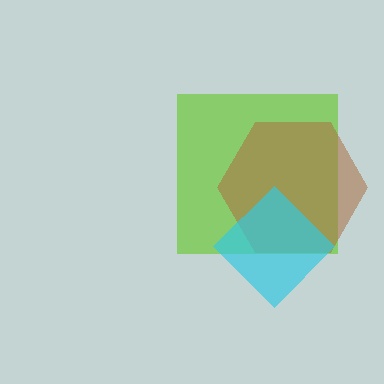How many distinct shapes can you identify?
There are 3 distinct shapes: a lime square, a brown hexagon, a cyan diamond.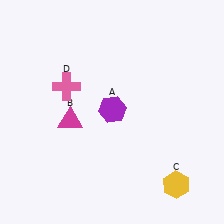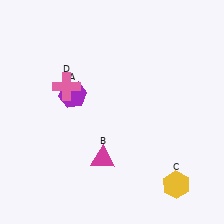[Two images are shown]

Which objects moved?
The objects that moved are: the purple hexagon (A), the magenta triangle (B).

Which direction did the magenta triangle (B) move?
The magenta triangle (B) moved down.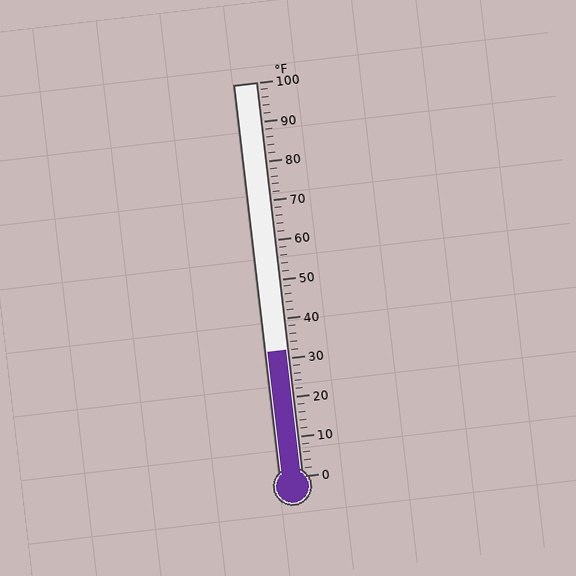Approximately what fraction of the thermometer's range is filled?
The thermometer is filled to approximately 30% of its range.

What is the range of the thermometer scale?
The thermometer scale ranges from 0°F to 100°F.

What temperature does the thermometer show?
The thermometer shows approximately 32°F.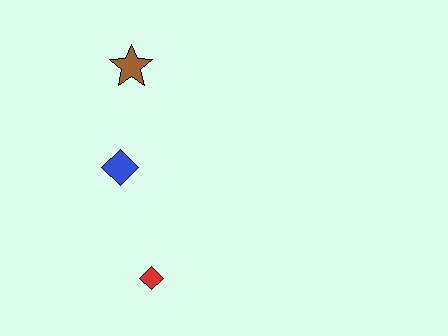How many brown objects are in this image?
There is 1 brown object.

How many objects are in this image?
There are 3 objects.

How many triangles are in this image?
There are no triangles.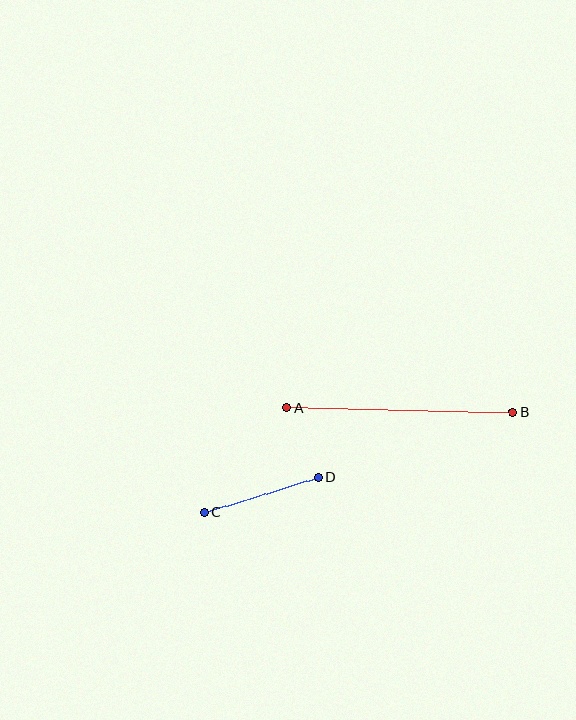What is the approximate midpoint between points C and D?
The midpoint is at approximately (261, 495) pixels.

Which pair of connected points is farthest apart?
Points A and B are farthest apart.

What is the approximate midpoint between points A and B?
The midpoint is at approximately (400, 410) pixels.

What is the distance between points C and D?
The distance is approximately 119 pixels.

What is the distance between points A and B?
The distance is approximately 226 pixels.